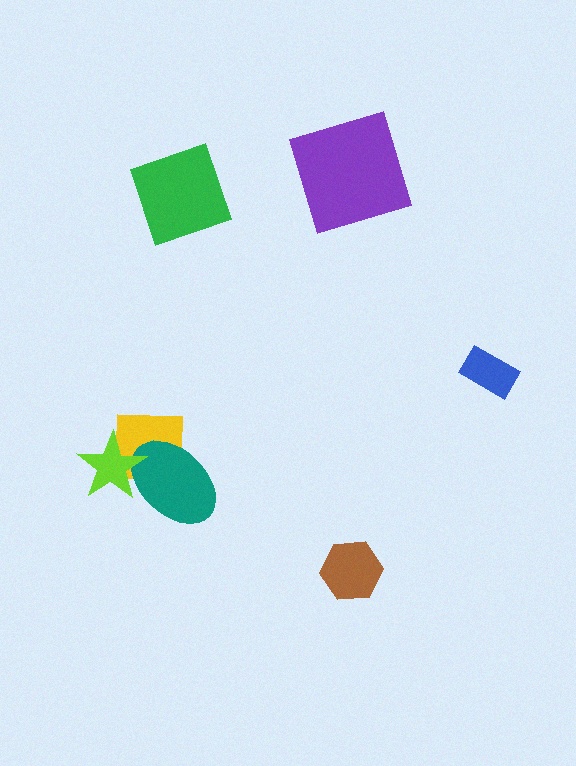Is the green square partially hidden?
No, no other shape covers it.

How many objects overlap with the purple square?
0 objects overlap with the purple square.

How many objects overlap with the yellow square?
2 objects overlap with the yellow square.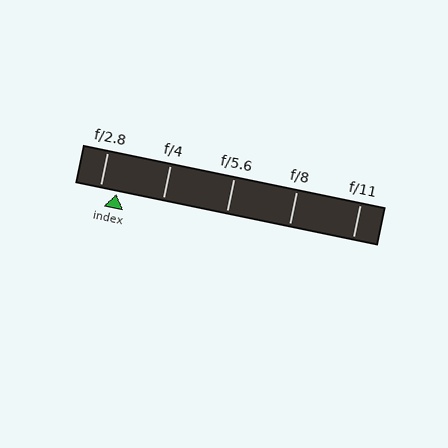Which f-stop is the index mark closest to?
The index mark is closest to f/2.8.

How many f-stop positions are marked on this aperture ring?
There are 5 f-stop positions marked.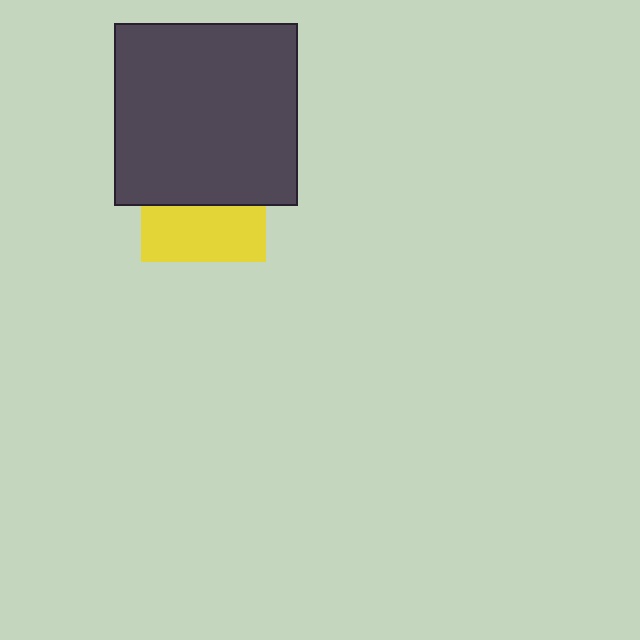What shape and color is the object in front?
The object in front is a dark gray square.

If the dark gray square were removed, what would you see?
You would see the complete yellow square.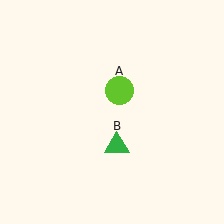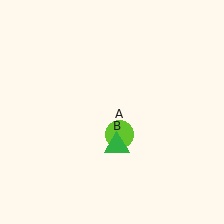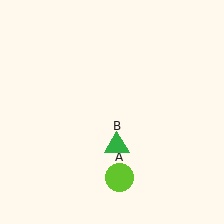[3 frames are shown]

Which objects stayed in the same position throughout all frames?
Green triangle (object B) remained stationary.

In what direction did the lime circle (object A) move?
The lime circle (object A) moved down.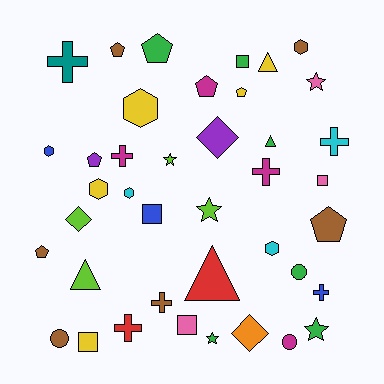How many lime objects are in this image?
There are 4 lime objects.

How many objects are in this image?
There are 40 objects.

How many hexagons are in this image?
There are 6 hexagons.